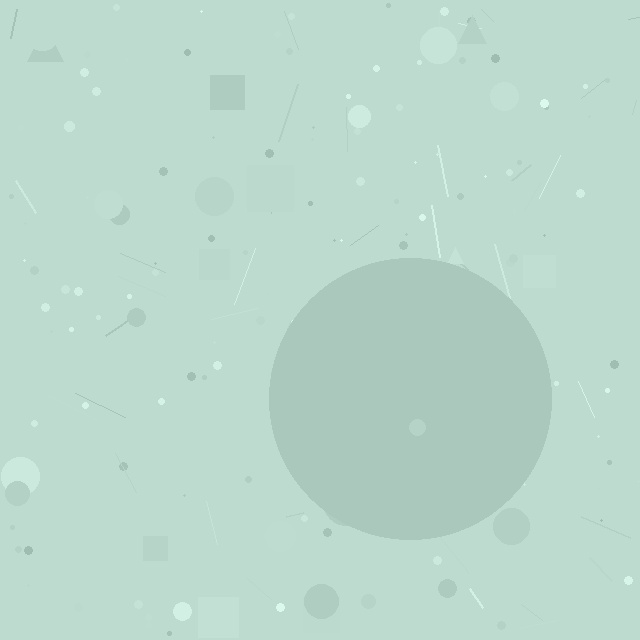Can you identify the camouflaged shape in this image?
The camouflaged shape is a circle.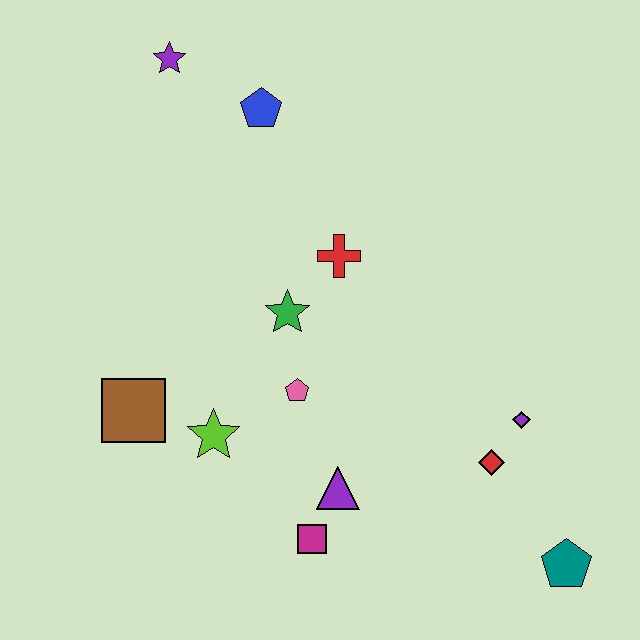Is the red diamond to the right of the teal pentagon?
No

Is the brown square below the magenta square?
No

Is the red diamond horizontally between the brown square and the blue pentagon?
No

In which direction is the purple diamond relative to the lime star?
The purple diamond is to the right of the lime star.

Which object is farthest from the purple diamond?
The purple star is farthest from the purple diamond.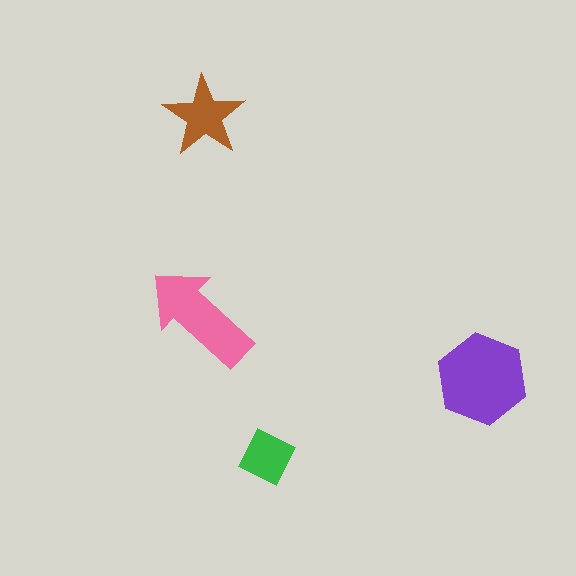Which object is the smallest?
The green diamond.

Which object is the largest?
The purple hexagon.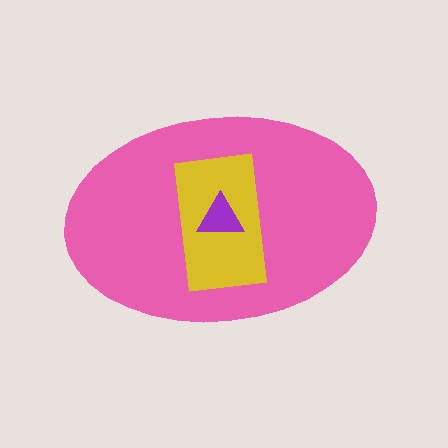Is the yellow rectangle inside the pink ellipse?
Yes.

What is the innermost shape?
The purple triangle.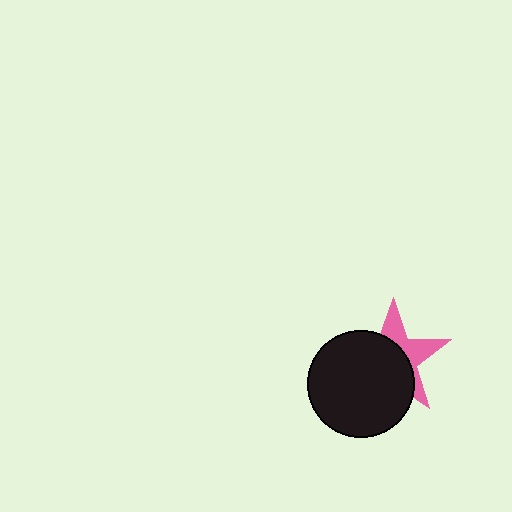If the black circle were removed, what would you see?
You would see the complete pink star.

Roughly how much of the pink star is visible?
A small part of it is visible (roughly 38%).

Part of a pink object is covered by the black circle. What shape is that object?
It is a star.